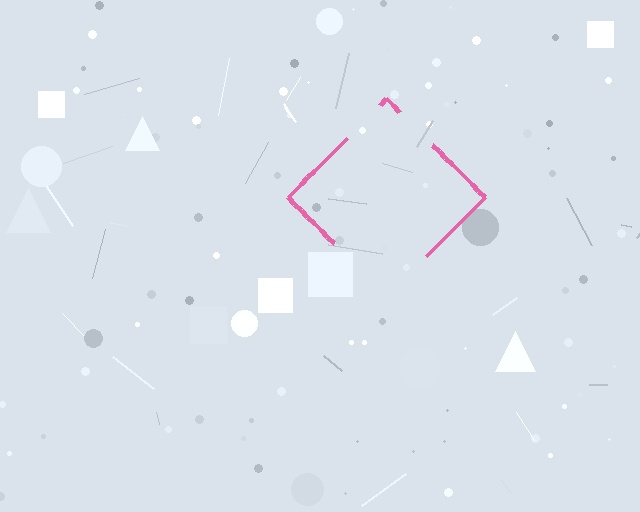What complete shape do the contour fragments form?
The contour fragments form a diamond.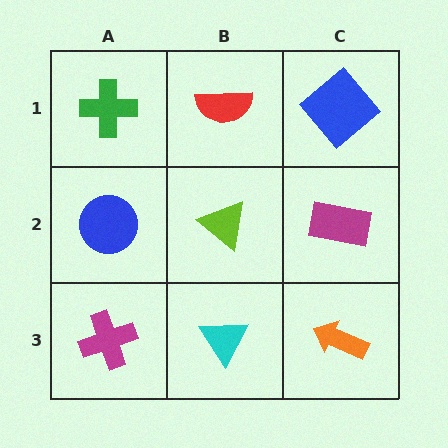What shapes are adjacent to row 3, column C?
A magenta rectangle (row 2, column C), a cyan triangle (row 3, column B).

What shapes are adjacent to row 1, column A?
A blue circle (row 2, column A), a red semicircle (row 1, column B).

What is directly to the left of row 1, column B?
A green cross.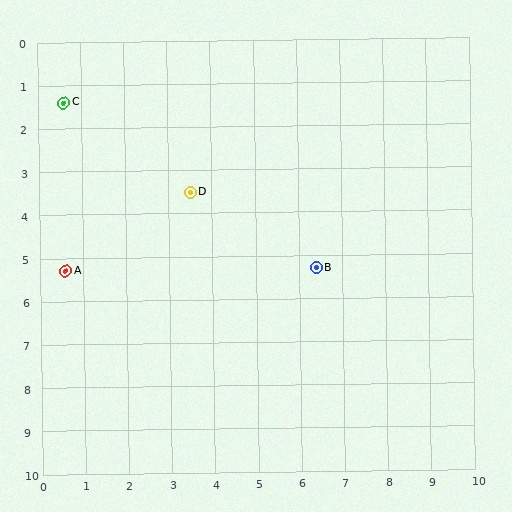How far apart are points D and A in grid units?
Points D and A are about 3.4 grid units apart.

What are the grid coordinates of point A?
Point A is at approximately (0.6, 5.3).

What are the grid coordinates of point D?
Point D is at approximately (3.5, 3.5).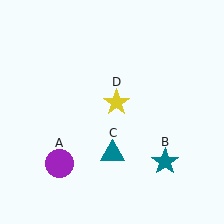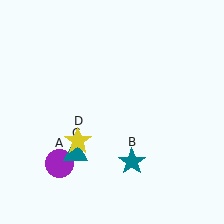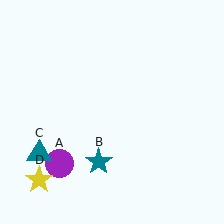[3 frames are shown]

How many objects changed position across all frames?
3 objects changed position: teal star (object B), teal triangle (object C), yellow star (object D).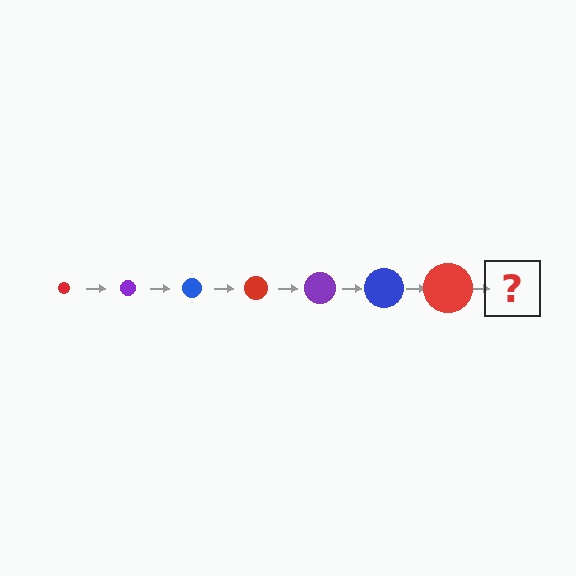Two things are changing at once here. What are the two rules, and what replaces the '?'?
The two rules are that the circle grows larger each step and the color cycles through red, purple, and blue. The '?' should be a purple circle, larger than the previous one.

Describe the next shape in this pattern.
It should be a purple circle, larger than the previous one.